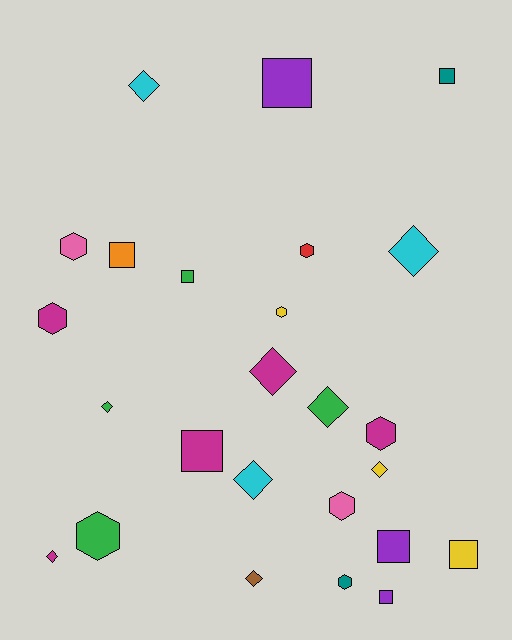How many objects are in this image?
There are 25 objects.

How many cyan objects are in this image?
There are 3 cyan objects.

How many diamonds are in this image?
There are 9 diamonds.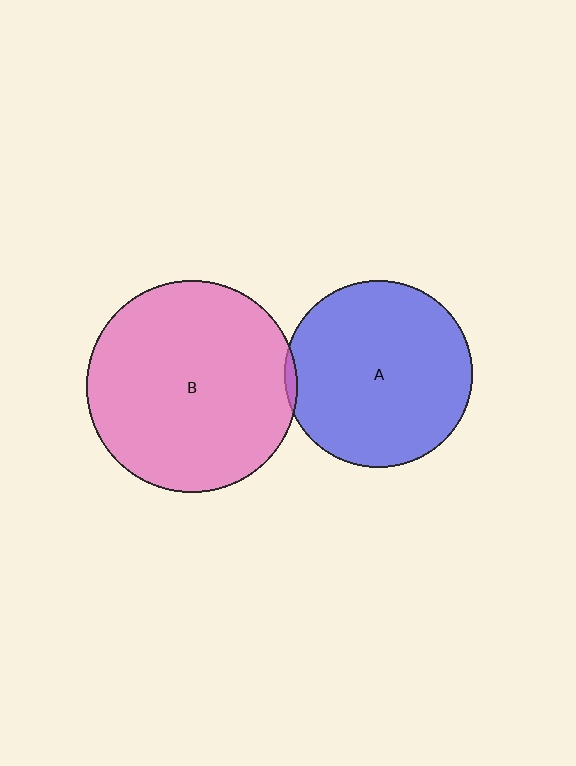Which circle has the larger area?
Circle B (pink).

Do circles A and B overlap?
Yes.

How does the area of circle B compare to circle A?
Approximately 1.3 times.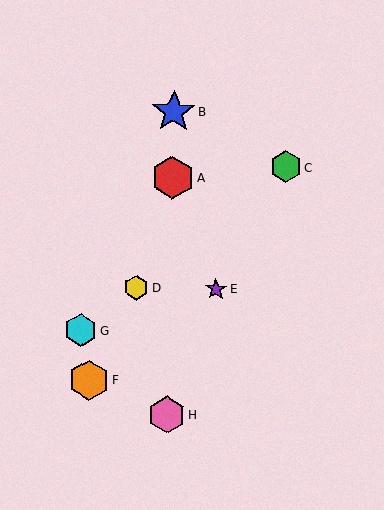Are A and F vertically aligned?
No, A is at x≈172 and F is at x≈89.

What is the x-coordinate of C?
Object C is at x≈286.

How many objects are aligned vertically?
3 objects (A, B, H) are aligned vertically.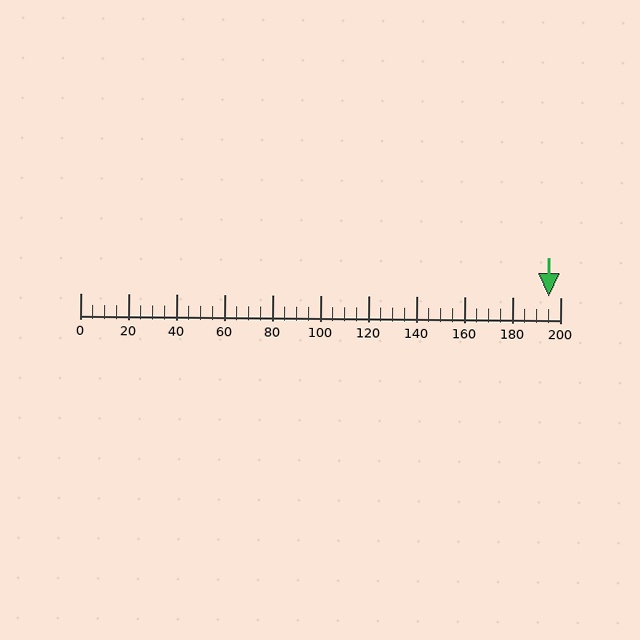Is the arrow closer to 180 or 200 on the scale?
The arrow is closer to 200.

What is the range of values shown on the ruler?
The ruler shows values from 0 to 200.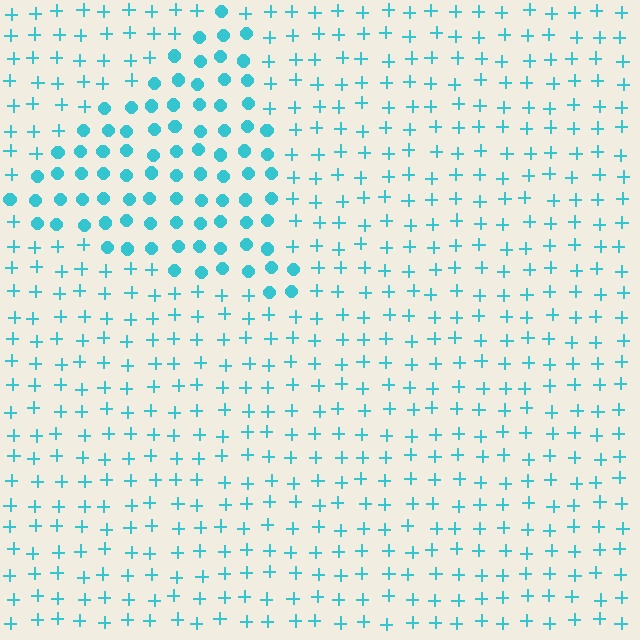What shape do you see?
I see a triangle.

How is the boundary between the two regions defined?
The boundary is defined by a change in element shape: circles inside vs. plus signs outside. All elements share the same color and spacing.